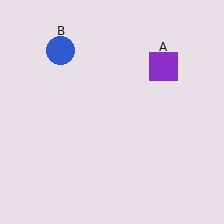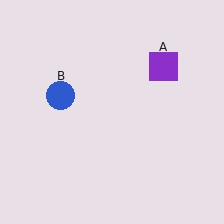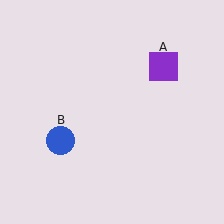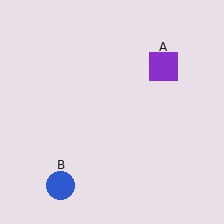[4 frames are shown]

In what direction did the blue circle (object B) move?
The blue circle (object B) moved down.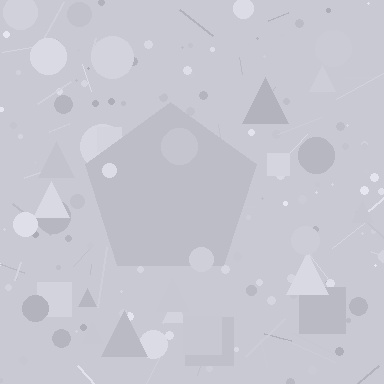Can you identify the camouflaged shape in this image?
The camouflaged shape is a pentagon.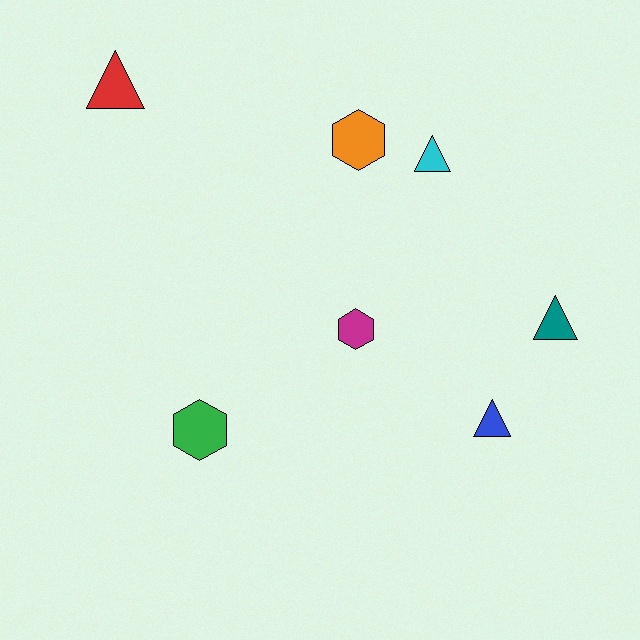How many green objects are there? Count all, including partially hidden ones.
There is 1 green object.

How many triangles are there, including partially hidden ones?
There are 4 triangles.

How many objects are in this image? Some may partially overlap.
There are 7 objects.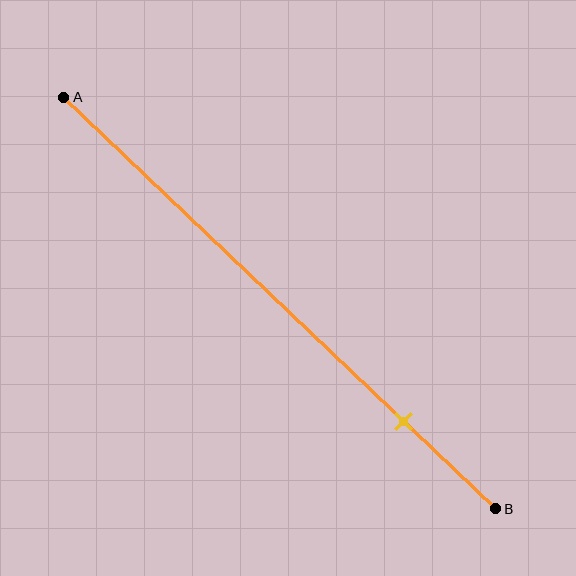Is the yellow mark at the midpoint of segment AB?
No, the mark is at about 80% from A, not at the 50% midpoint.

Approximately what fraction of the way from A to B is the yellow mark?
The yellow mark is approximately 80% of the way from A to B.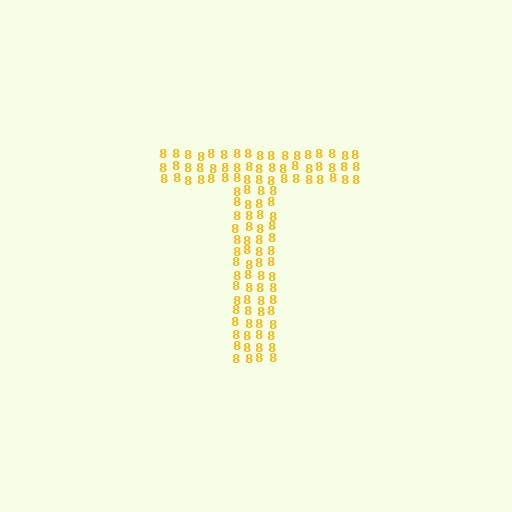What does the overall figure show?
The overall figure shows the letter T.